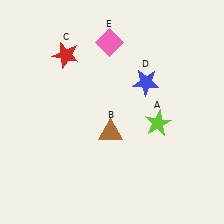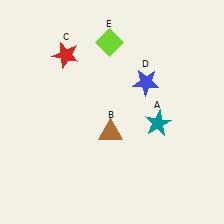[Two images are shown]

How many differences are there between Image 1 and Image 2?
There are 2 differences between the two images.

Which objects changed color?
A changed from lime to teal. E changed from pink to lime.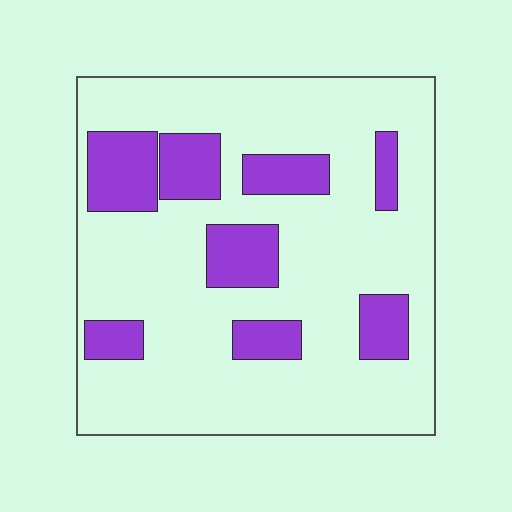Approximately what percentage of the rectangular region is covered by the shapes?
Approximately 20%.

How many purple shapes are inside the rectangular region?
8.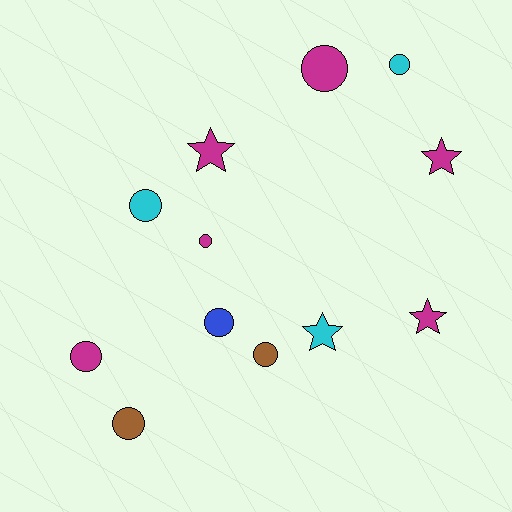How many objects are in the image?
There are 12 objects.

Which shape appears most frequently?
Circle, with 8 objects.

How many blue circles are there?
There is 1 blue circle.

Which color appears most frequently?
Magenta, with 6 objects.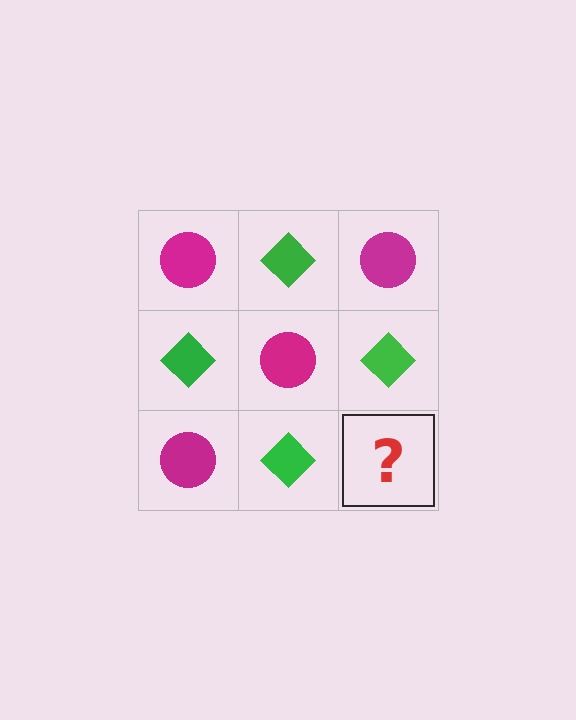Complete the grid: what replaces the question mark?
The question mark should be replaced with a magenta circle.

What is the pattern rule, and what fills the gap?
The rule is that it alternates magenta circle and green diamond in a checkerboard pattern. The gap should be filled with a magenta circle.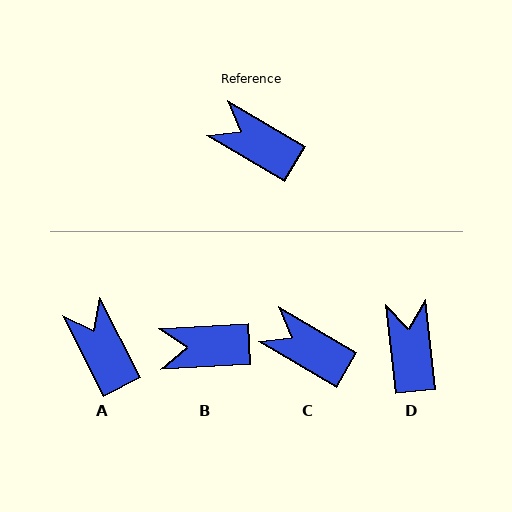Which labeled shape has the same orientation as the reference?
C.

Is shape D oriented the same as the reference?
No, it is off by about 53 degrees.